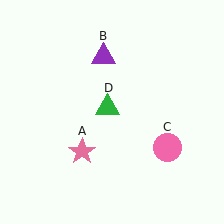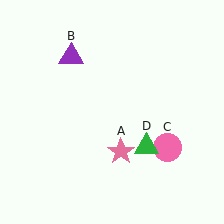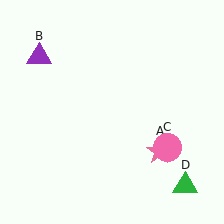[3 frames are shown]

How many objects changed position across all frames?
3 objects changed position: pink star (object A), purple triangle (object B), green triangle (object D).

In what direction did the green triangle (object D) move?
The green triangle (object D) moved down and to the right.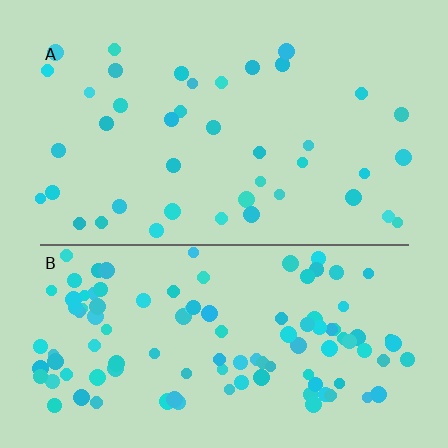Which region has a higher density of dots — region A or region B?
B (the bottom).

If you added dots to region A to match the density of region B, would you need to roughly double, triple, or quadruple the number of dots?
Approximately triple.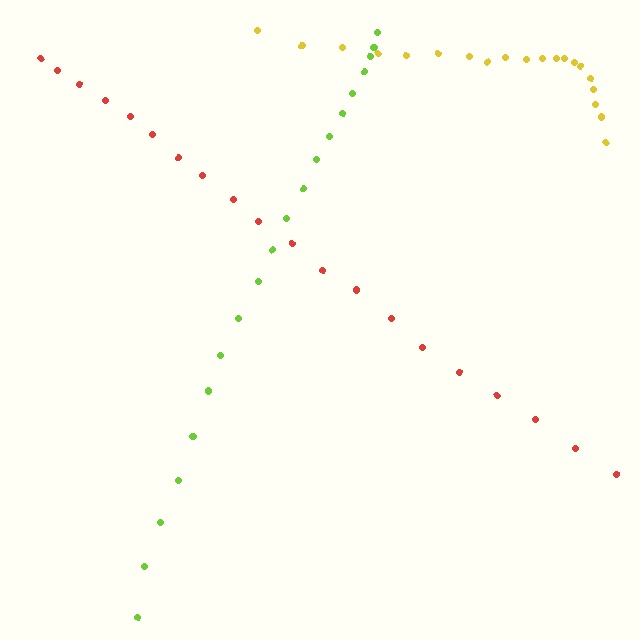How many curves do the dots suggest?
There are 3 distinct paths.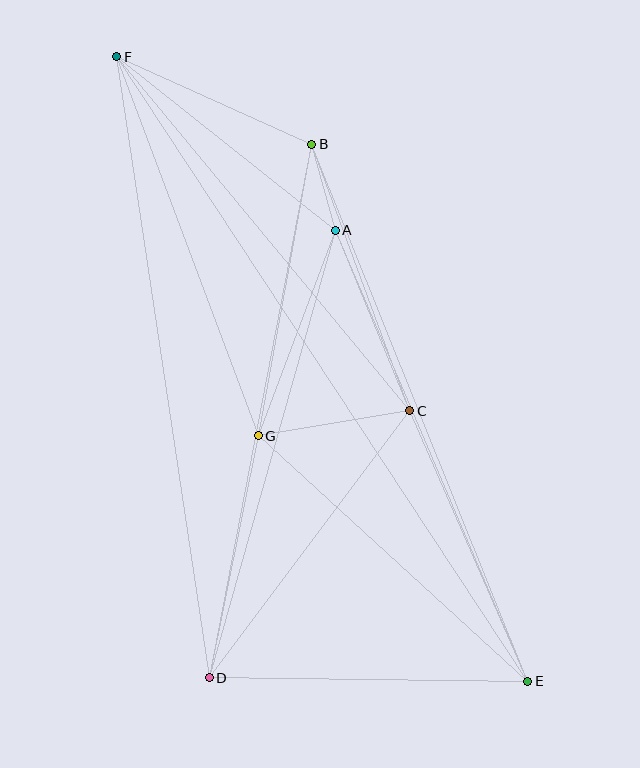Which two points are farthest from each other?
Points E and F are farthest from each other.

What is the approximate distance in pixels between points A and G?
The distance between A and G is approximately 220 pixels.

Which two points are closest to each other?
Points A and B are closest to each other.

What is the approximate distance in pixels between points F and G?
The distance between F and G is approximately 405 pixels.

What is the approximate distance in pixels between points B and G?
The distance between B and G is approximately 297 pixels.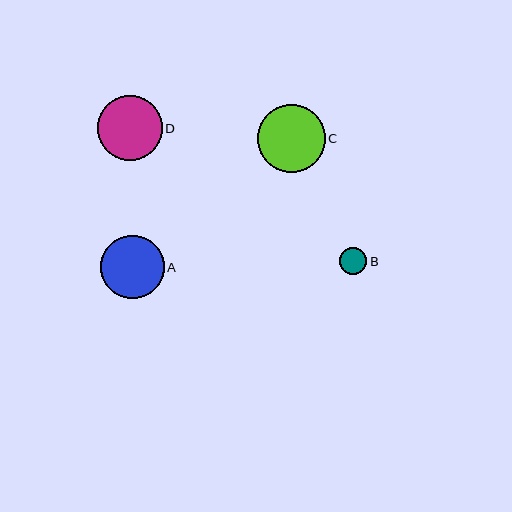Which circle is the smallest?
Circle B is the smallest with a size of approximately 27 pixels.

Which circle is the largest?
Circle C is the largest with a size of approximately 68 pixels.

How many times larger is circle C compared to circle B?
Circle C is approximately 2.5 times the size of circle B.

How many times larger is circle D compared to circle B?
Circle D is approximately 2.4 times the size of circle B.